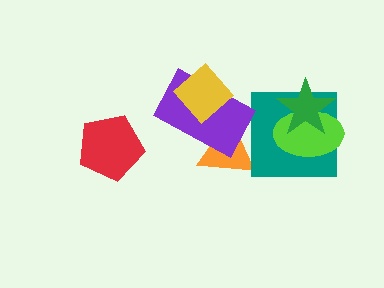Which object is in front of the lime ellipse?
The green star is in front of the lime ellipse.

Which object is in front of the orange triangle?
The purple rectangle is in front of the orange triangle.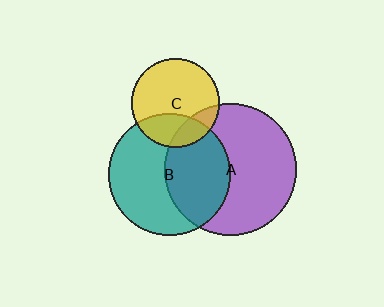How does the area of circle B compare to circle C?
Approximately 1.9 times.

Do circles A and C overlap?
Yes.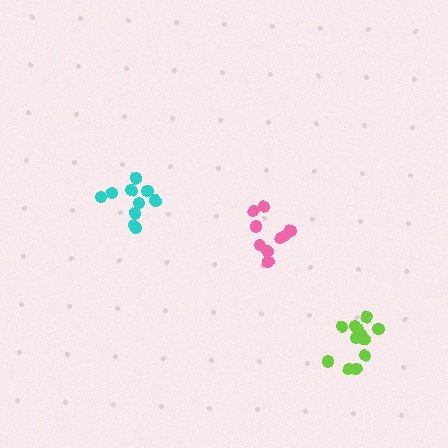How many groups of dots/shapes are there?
There are 3 groups.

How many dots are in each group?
Group 1: 11 dots, Group 2: 9 dots, Group 3: 13 dots (33 total).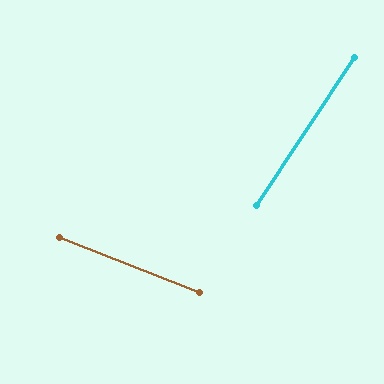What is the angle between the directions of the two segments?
Approximately 78 degrees.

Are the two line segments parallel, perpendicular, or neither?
Neither parallel nor perpendicular — they differ by about 78°.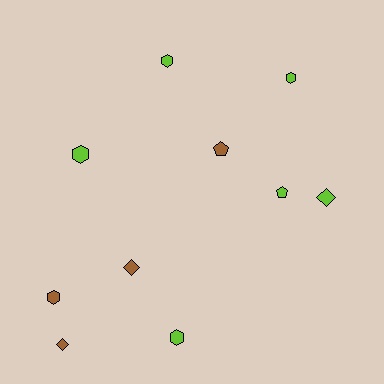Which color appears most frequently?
Lime, with 6 objects.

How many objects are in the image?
There are 10 objects.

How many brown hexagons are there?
There is 1 brown hexagon.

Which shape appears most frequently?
Hexagon, with 5 objects.